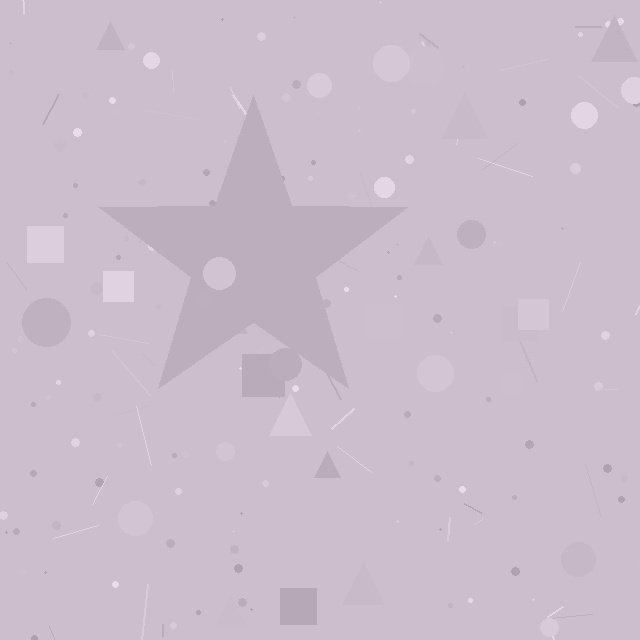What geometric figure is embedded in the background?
A star is embedded in the background.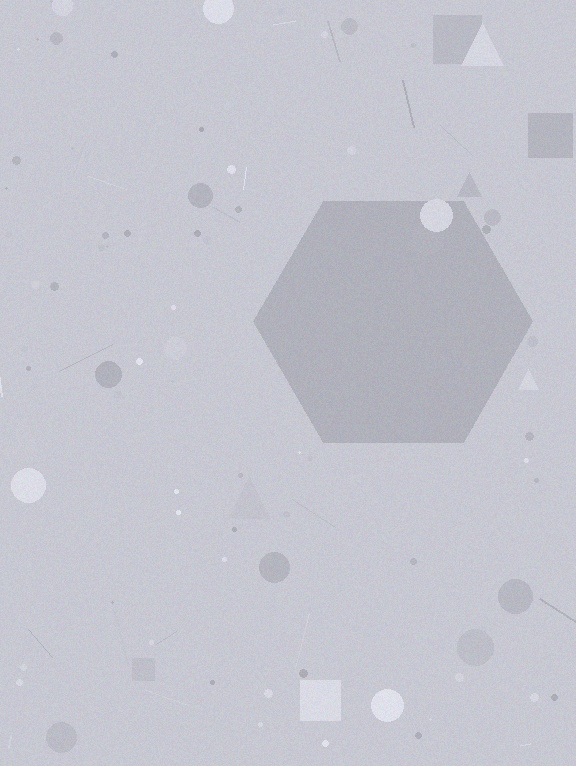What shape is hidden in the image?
A hexagon is hidden in the image.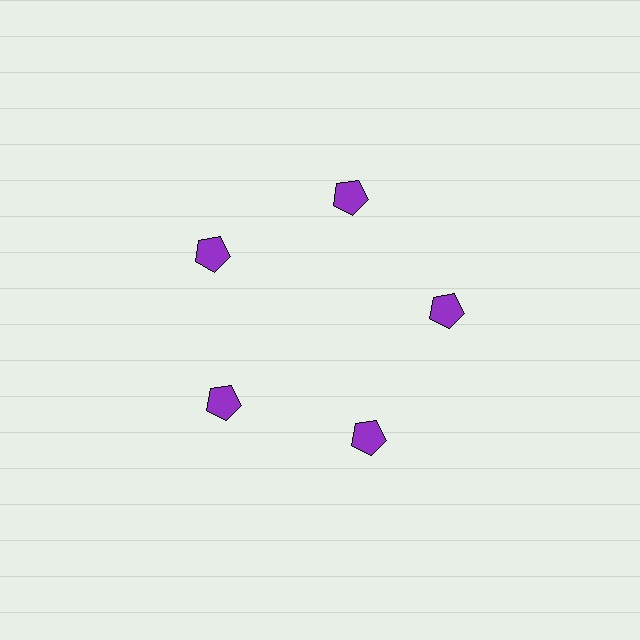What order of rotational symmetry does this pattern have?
This pattern has 5-fold rotational symmetry.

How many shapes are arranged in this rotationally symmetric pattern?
There are 5 shapes, arranged in 5 groups of 1.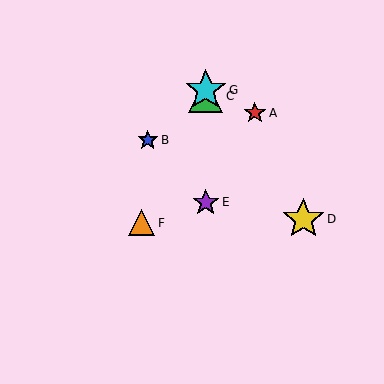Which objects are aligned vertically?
Objects C, E, G are aligned vertically.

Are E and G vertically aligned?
Yes, both are at x≈206.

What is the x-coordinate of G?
Object G is at x≈206.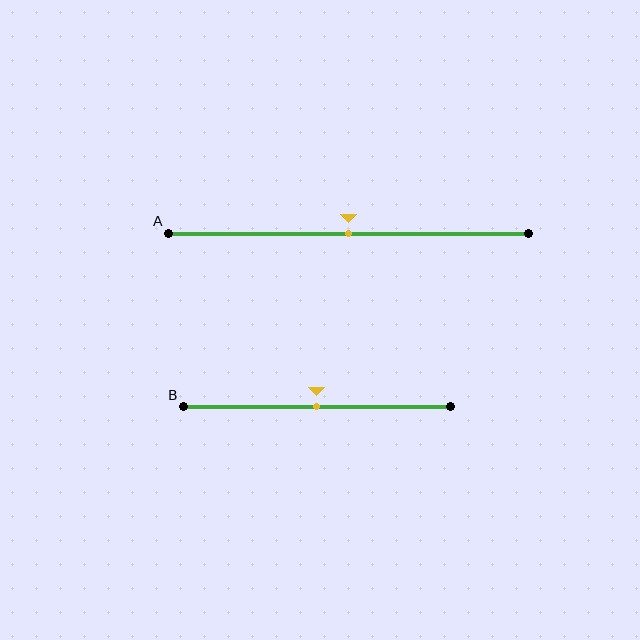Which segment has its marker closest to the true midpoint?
Segment A has its marker closest to the true midpoint.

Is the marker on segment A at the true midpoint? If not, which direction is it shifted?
Yes, the marker on segment A is at the true midpoint.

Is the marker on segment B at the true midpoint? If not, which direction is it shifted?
Yes, the marker on segment B is at the true midpoint.